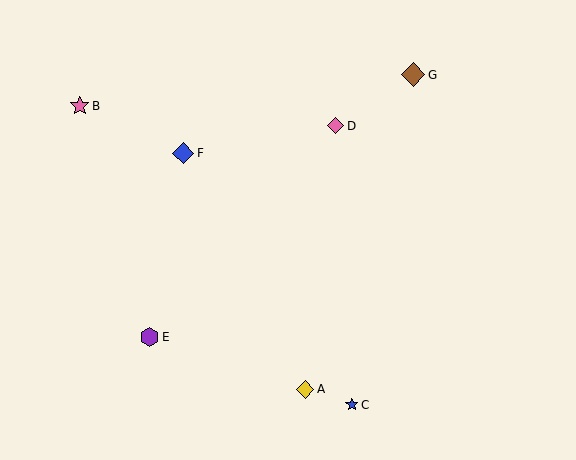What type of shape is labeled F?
Shape F is a blue diamond.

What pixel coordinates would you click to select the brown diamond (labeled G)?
Click at (413, 75) to select the brown diamond G.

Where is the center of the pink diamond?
The center of the pink diamond is at (336, 126).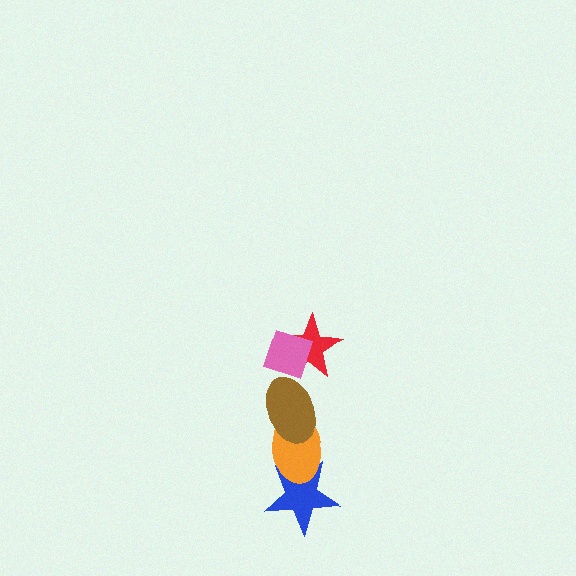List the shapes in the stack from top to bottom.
From top to bottom: the pink diamond, the red star, the brown ellipse, the orange ellipse, the blue star.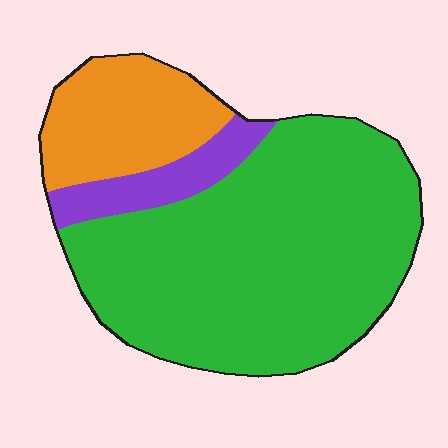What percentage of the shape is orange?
Orange covers roughly 20% of the shape.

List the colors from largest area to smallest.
From largest to smallest: green, orange, purple.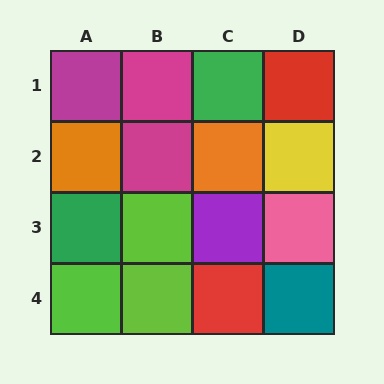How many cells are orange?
2 cells are orange.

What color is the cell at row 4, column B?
Lime.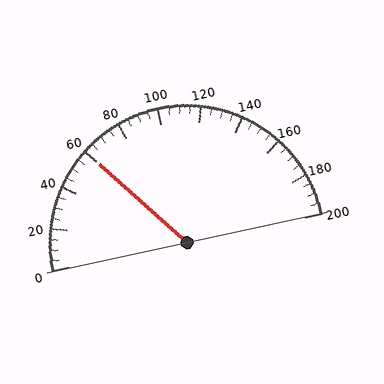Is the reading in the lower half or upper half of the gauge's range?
The reading is in the lower half of the range (0 to 200).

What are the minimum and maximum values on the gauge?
The gauge ranges from 0 to 200.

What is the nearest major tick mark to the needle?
The nearest major tick mark is 60.